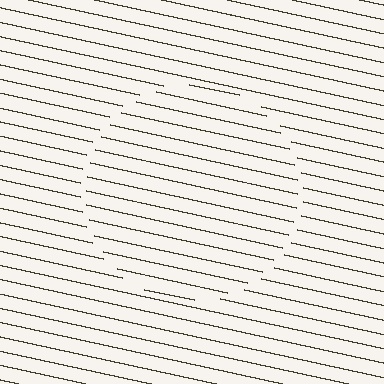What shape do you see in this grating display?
An illusory circle. The interior of the shape contains the same grating, shifted by half a period — the contour is defined by the phase discontinuity where line-ends from the inner and outer gratings abut.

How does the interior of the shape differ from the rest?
The interior of the shape contains the same grating, shifted by half a period — the contour is defined by the phase discontinuity where line-ends from the inner and outer gratings abut.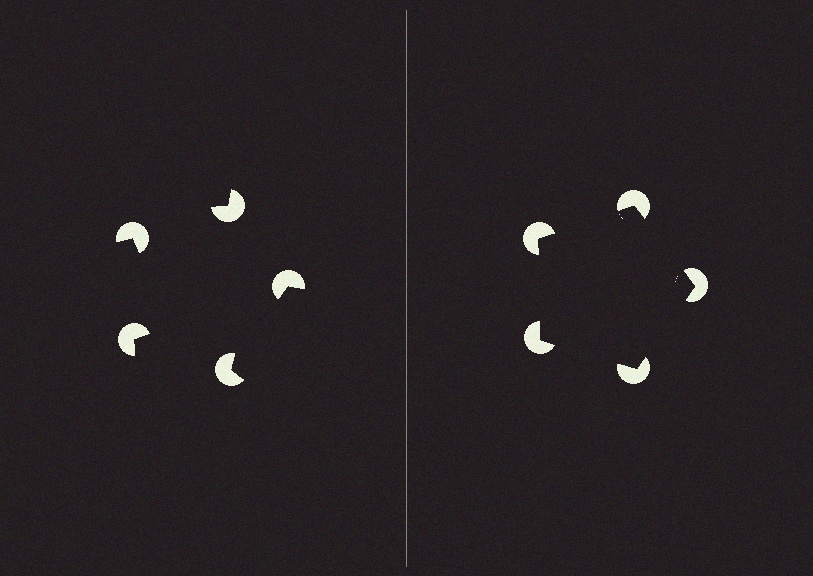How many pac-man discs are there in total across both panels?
10 — 5 on each side.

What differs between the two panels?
The pac-man discs are positioned identically on both sides; only the wedge orientations differ. On the right they align to a pentagon; on the left they are misaligned.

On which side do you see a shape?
An illusory pentagon appears on the right side. On the left side the wedge cuts are rotated, so no coherent shape forms.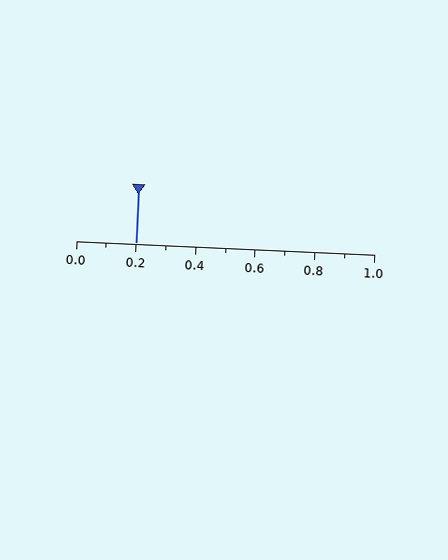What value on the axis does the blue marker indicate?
The marker indicates approximately 0.2.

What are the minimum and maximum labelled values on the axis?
The axis runs from 0.0 to 1.0.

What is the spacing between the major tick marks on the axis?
The major ticks are spaced 0.2 apart.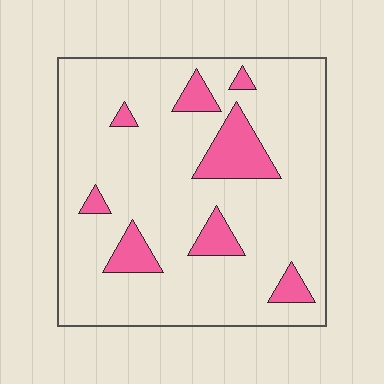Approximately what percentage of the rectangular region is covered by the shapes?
Approximately 15%.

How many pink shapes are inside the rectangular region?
8.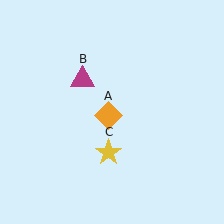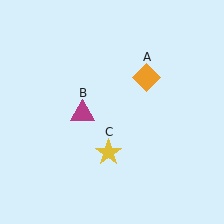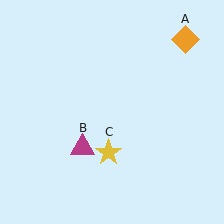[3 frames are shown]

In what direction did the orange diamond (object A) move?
The orange diamond (object A) moved up and to the right.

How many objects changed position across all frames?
2 objects changed position: orange diamond (object A), magenta triangle (object B).